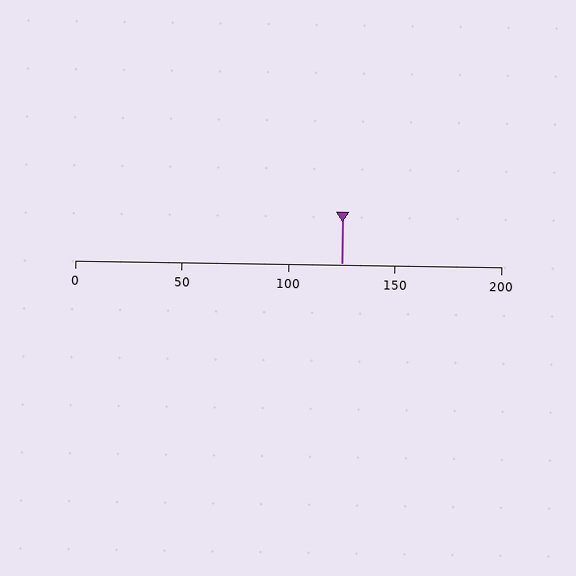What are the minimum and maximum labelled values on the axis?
The axis runs from 0 to 200.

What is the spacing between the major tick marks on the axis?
The major ticks are spaced 50 apart.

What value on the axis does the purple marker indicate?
The marker indicates approximately 125.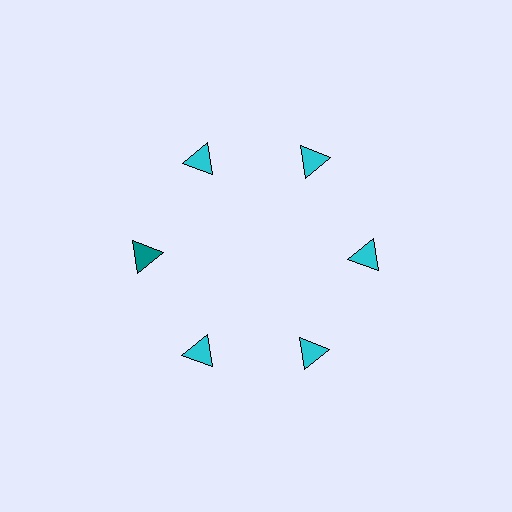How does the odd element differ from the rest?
It has a different color: teal instead of cyan.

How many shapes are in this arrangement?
There are 6 shapes arranged in a ring pattern.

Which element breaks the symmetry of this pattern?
The teal triangle at roughly the 9 o'clock position breaks the symmetry. All other shapes are cyan triangles.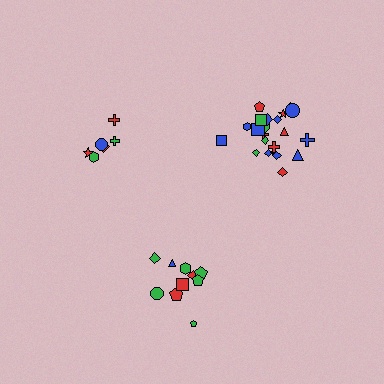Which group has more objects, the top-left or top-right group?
The top-right group.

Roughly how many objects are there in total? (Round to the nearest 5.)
Roughly 40 objects in total.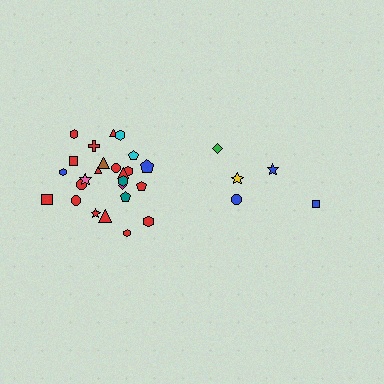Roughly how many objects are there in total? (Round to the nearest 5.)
Roughly 30 objects in total.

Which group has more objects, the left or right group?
The left group.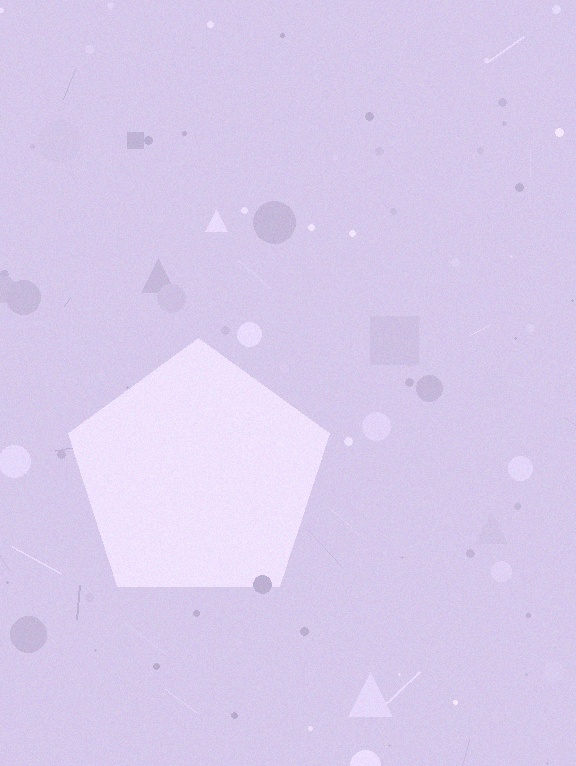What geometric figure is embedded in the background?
A pentagon is embedded in the background.